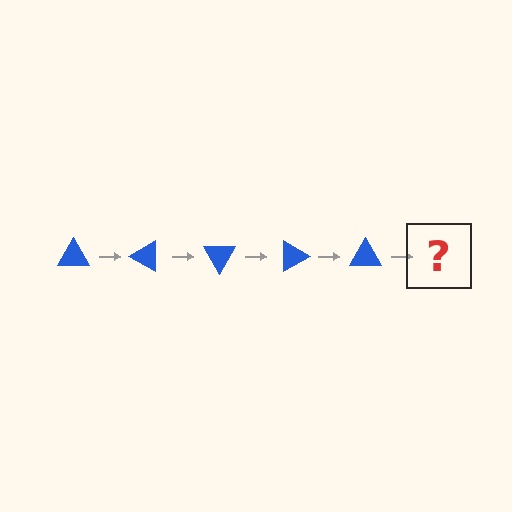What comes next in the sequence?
The next element should be a blue triangle rotated 150 degrees.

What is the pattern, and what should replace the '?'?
The pattern is that the triangle rotates 30 degrees each step. The '?' should be a blue triangle rotated 150 degrees.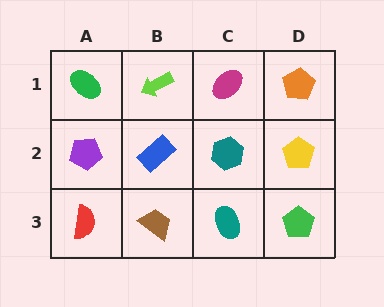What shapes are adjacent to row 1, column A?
A purple pentagon (row 2, column A), a lime arrow (row 1, column B).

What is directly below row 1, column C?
A teal hexagon.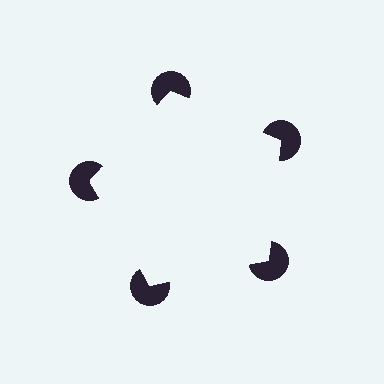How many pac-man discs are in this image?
There are 5 — one at each vertex of the illusory pentagon.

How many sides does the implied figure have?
5 sides.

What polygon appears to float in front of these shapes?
An illusory pentagon — its edges are inferred from the aligned wedge cuts in the pac-man discs, not physically drawn.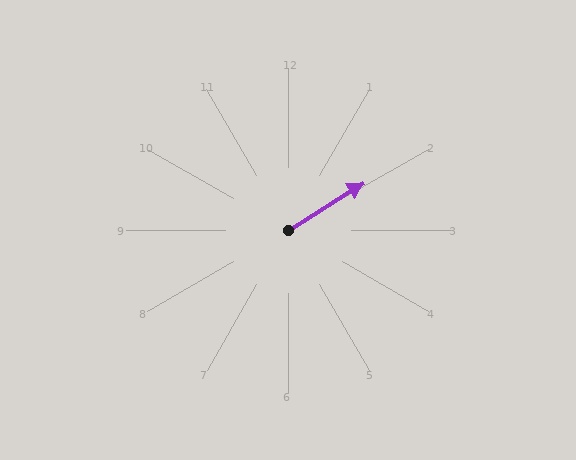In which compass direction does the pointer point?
Northeast.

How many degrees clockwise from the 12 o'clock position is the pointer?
Approximately 58 degrees.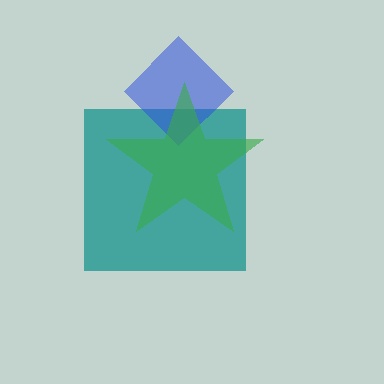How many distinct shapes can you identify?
There are 3 distinct shapes: a teal square, a blue diamond, a green star.